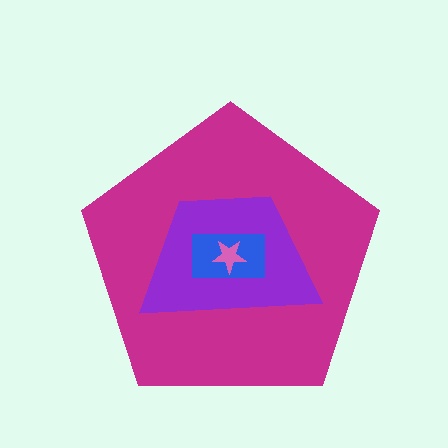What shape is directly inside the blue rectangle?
The pink star.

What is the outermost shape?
The magenta pentagon.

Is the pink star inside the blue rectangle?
Yes.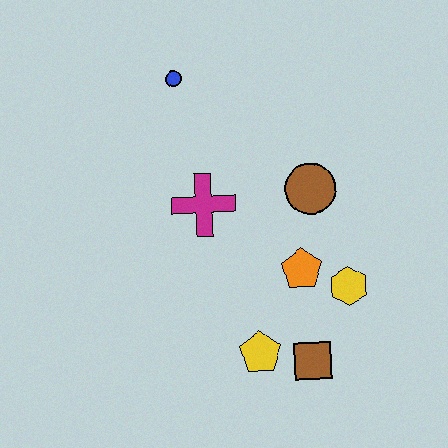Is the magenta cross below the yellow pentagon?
No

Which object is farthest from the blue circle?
The brown square is farthest from the blue circle.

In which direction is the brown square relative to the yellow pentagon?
The brown square is to the right of the yellow pentagon.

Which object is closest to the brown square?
The yellow pentagon is closest to the brown square.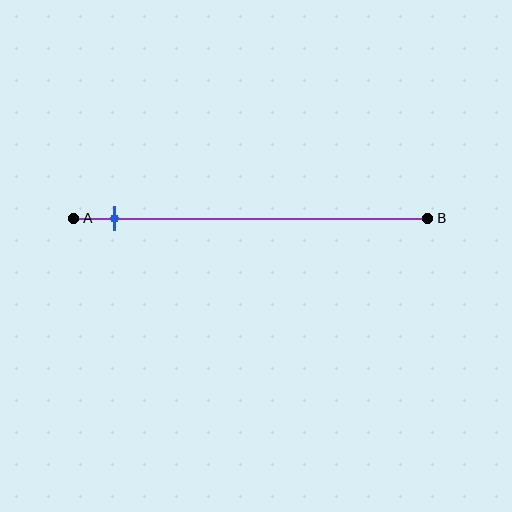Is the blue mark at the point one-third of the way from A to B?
No, the mark is at about 10% from A, not at the 33% one-third point.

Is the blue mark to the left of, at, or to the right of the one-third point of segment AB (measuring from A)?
The blue mark is to the left of the one-third point of segment AB.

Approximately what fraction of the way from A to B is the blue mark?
The blue mark is approximately 10% of the way from A to B.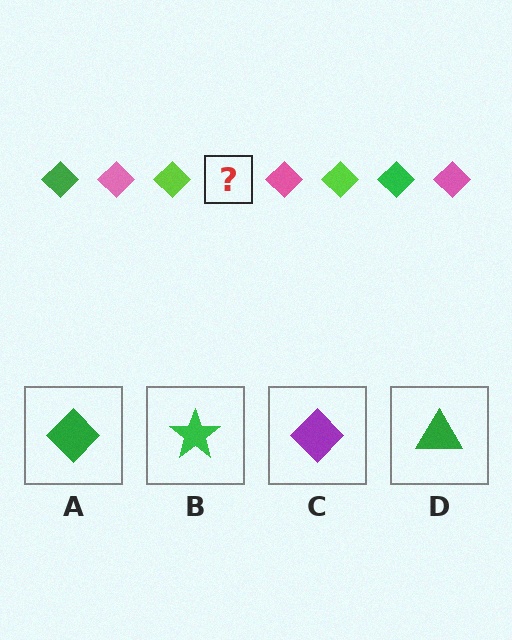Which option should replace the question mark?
Option A.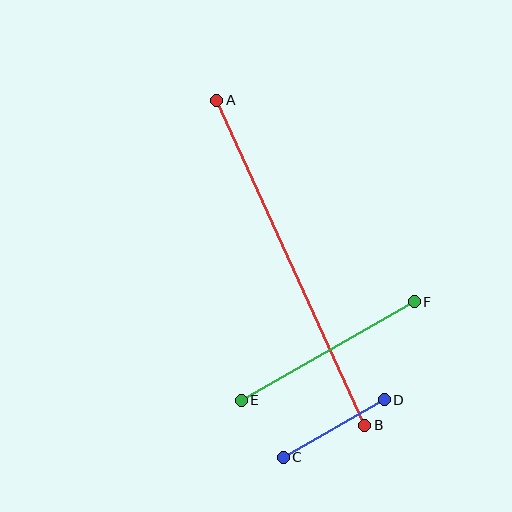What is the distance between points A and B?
The distance is approximately 357 pixels.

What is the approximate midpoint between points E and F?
The midpoint is at approximately (328, 351) pixels.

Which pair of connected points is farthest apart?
Points A and B are farthest apart.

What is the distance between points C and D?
The distance is approximately 116 pixels.